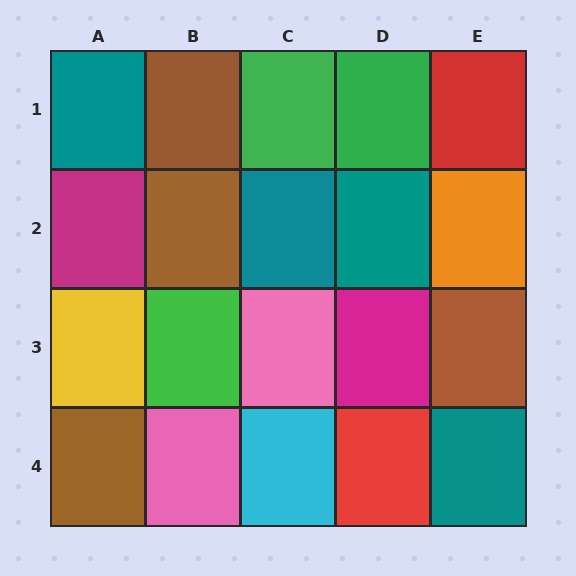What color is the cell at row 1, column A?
Teal.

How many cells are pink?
2 cells are pink.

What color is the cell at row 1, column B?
Brown.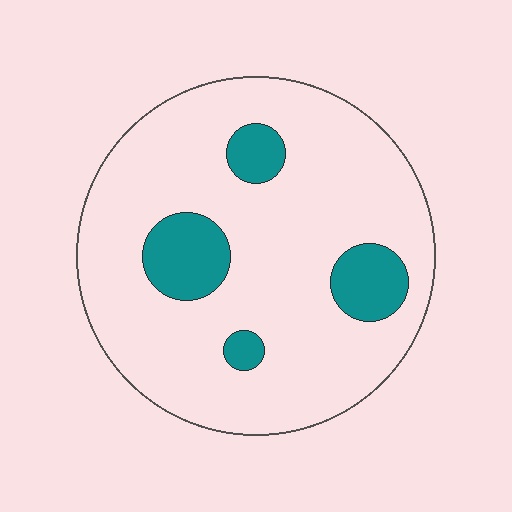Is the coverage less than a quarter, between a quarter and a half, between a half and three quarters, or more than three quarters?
Less than a quarter.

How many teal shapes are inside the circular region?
4.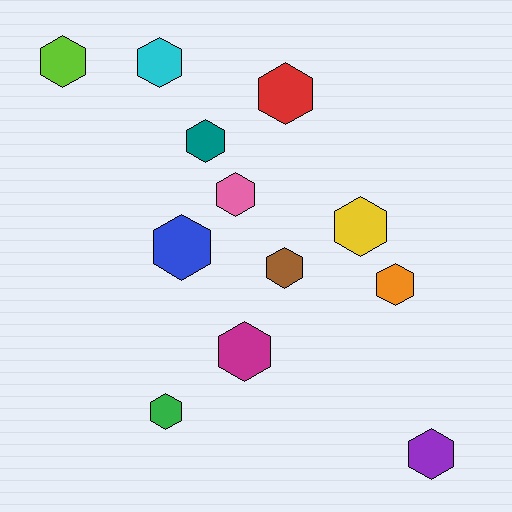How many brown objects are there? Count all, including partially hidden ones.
There is 1 brown object.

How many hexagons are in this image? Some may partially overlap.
There are 12 hexagons.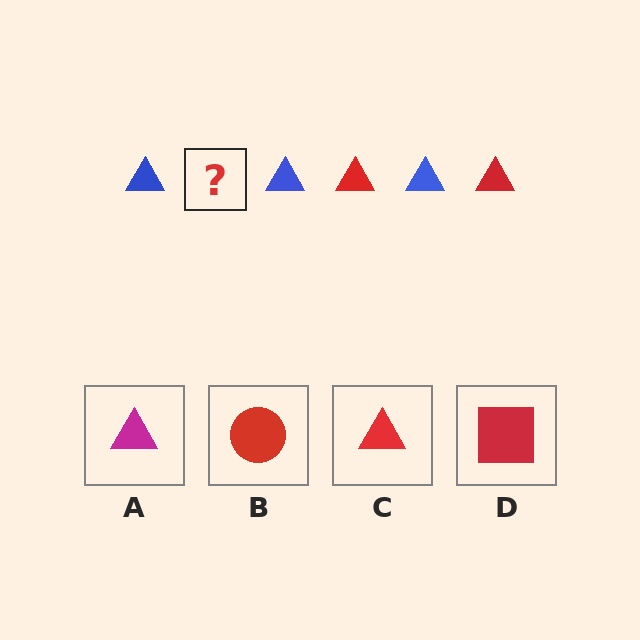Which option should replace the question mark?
Option C.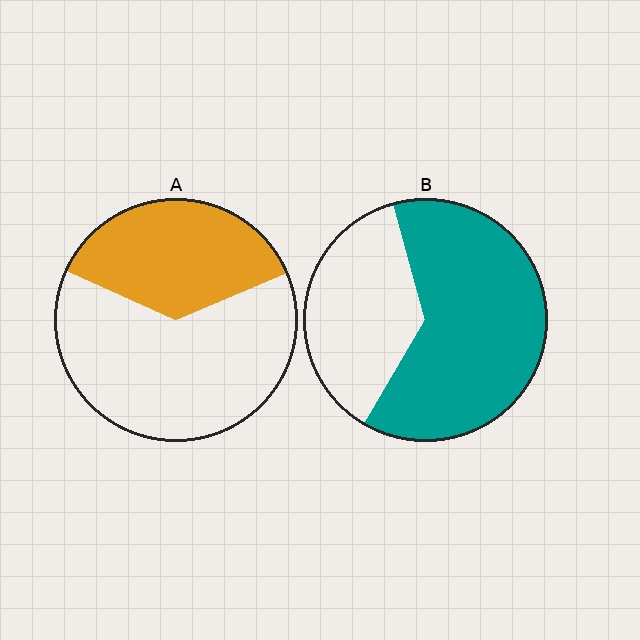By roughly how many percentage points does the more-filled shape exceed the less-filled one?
By roughly 25 percentage points (B over A).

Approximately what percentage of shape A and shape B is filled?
A is approximately 35% and B is approximately 65%.